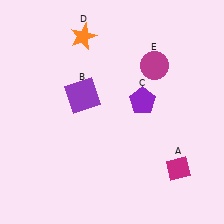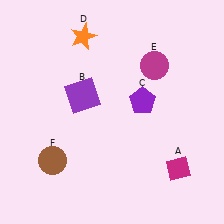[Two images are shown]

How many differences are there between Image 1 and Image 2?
There is 1 difference between the two images.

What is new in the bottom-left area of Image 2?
A brown circle (F) was added in the bottom-left area of Image 2.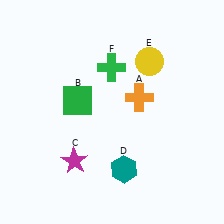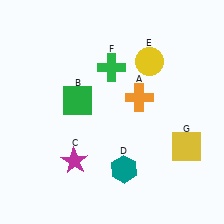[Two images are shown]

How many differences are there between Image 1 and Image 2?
There is 1 difference between the two images.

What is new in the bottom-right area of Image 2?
A yellow square (G) was added in the bottom-right area of Image 2.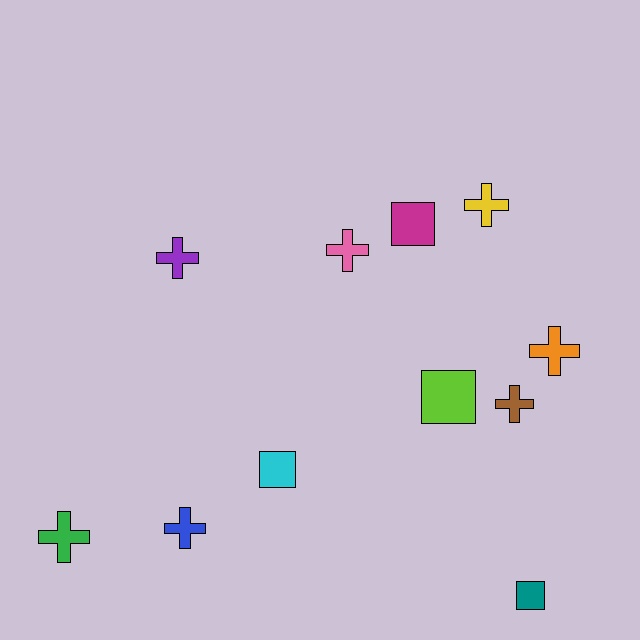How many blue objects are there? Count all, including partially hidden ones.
There is 1 blue object.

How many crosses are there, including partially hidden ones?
There are 7 crosses.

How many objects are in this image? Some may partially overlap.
There are 11 objects.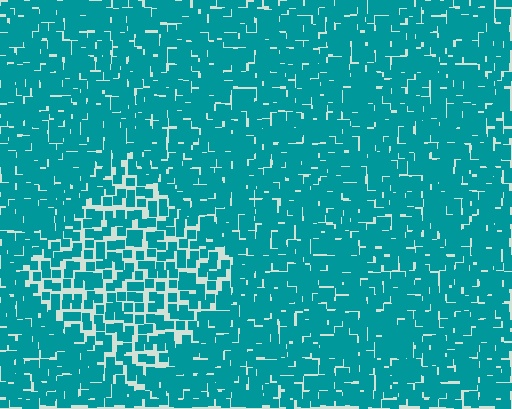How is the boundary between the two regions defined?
The boundary is defined by a change in element density (approximately 1.7x ratio). All elements are the same color, size, and shape.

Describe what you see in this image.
The image contains small teal elements arranged at two different densities. A diamond-shaped region is visible where the elements are less densely packed than the surrounding area.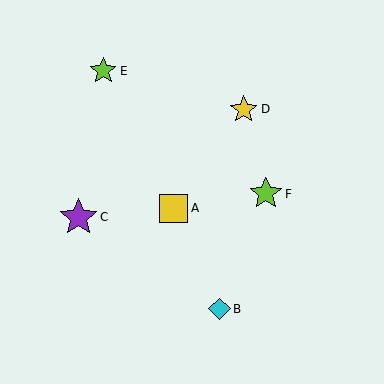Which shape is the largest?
The purple star (labeled C) is the largest.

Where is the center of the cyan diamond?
The center of the cyan diamond is at (219, 309).